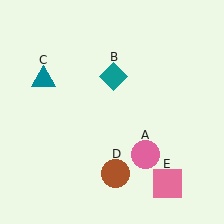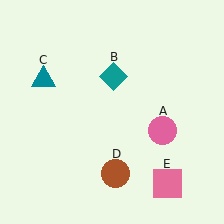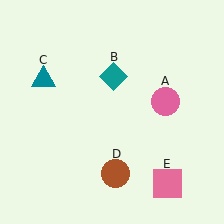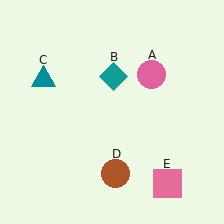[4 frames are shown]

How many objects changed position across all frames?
1 object changed position: pink circle (object A).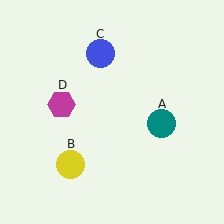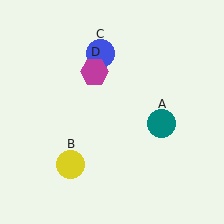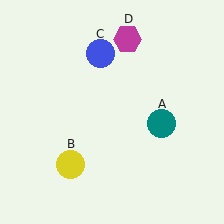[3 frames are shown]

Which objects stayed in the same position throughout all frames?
Teal circle (object A) and yellow circle (object B) and blue circle (object C) remained stationary.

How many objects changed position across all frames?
1 object changed position: magenta hexagon (object D).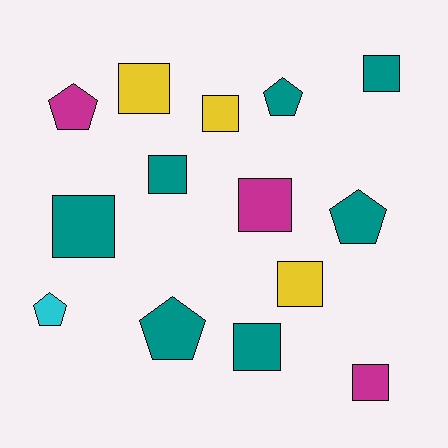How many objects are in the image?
There are 14 objects.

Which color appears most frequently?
Teal, with 7 objects.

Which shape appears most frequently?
Square, with 9 objects.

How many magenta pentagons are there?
There is 1 magenta pentagon.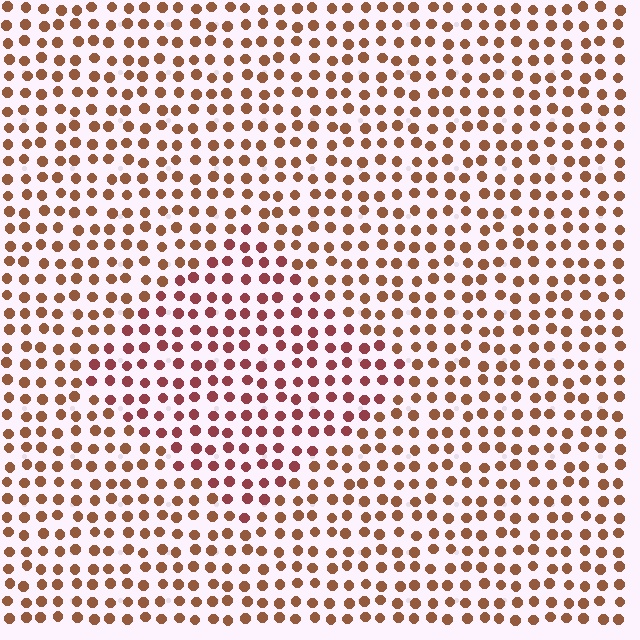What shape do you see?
I see a diamond.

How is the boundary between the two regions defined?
The boundary is defined purely by a slight shift in hue (about 27 degrees). Spacing, size, and orientation are identical on both sides.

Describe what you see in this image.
The image is filled with small brown elements in a uniform arrangement. A diamond-shaped region is visible where the elements are tinted to a slightly different hue, forming a subtle color boundary.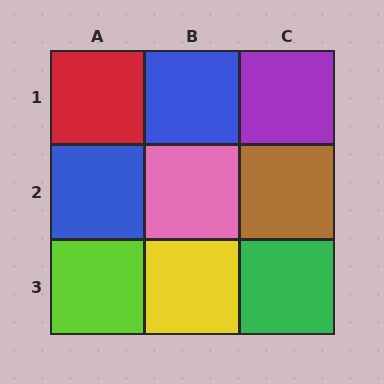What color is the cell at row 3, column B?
Yellow.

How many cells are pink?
1 cell is pink.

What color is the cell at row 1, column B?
Blue.